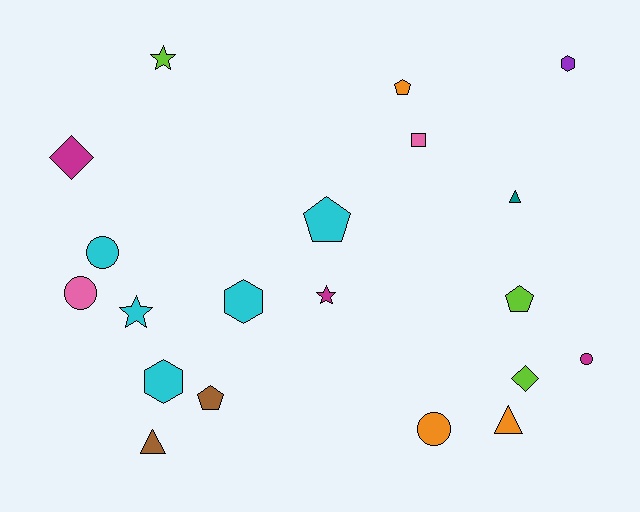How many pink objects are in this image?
There are 2 pink objects.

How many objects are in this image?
There are 20 objects.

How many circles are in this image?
There are 4 circles.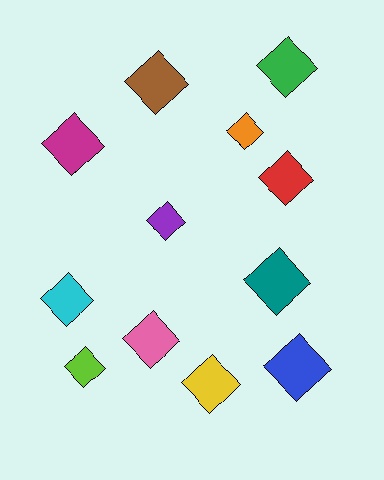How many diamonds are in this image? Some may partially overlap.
There are 12 diamonds.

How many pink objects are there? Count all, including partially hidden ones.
There is 1 pink object.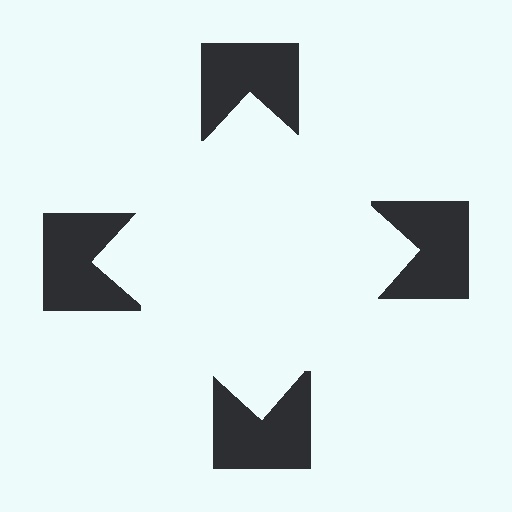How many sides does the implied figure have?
4 sides.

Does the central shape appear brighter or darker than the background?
It typically appears slightly brighter than the background, even though no actual brightness change is drawn.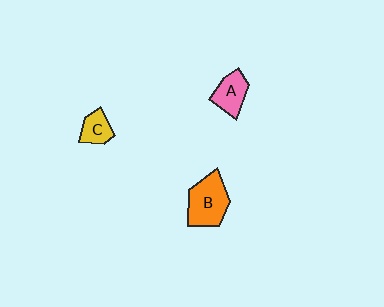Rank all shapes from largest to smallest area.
From largest to smallest: B (orange), A (pink), C (yellow).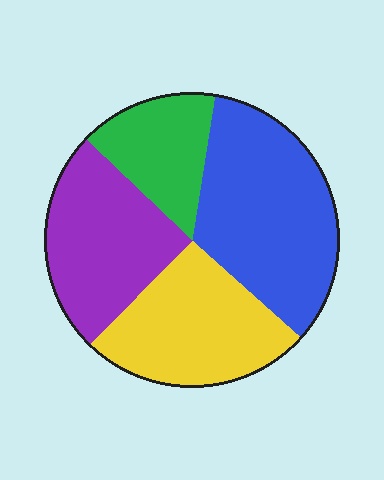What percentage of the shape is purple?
Purple takes up less than a quarter of the shape.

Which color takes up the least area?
Green, at roughly 15%.